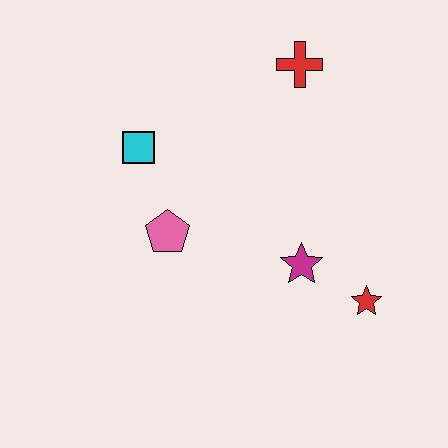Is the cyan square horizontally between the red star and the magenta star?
No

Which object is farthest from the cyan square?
The red star is farthest from the cyan square.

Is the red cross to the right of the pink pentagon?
Yes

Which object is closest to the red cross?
The cyan square is closest to the red cross.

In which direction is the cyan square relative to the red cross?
The cyan square is to the left of the red cross.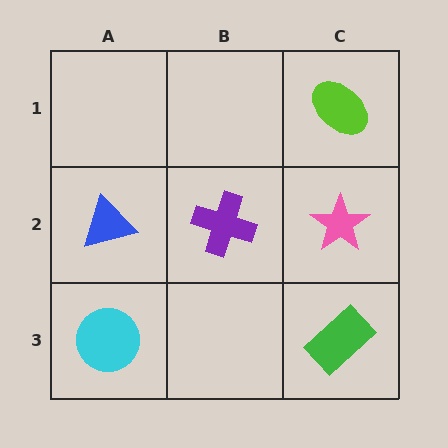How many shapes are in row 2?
3 shapes.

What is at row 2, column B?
A purple cross.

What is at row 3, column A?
A cyan circle.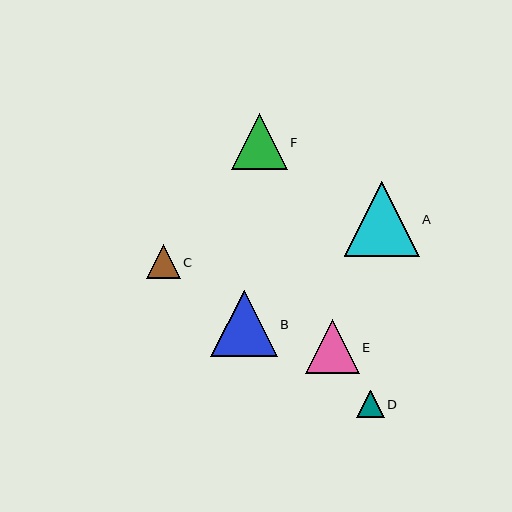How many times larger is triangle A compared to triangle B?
Triangle A is approximately 1.1 times the size of triangle B.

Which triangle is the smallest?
Triangle D is the smallest with a size of approximately 28 pixels.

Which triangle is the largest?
Triangle A is the largest with a size of approximately 75 pixels.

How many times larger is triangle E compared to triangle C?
Triangle E is approximately 1.6 times the size of triangle C.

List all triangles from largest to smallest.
From largest to smallest: A, B, F, E, C, D.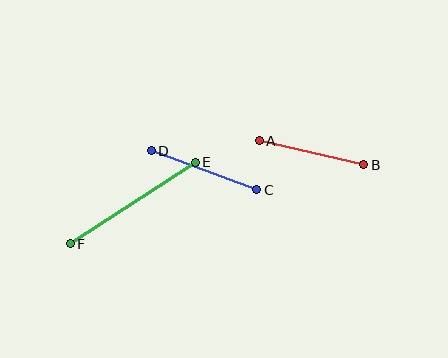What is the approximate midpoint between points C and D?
The midpoint is at approximately (204, 170) pixels.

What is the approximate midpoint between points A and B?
The midpoint is at approximately (311, 153) pixels.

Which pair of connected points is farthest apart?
Points E and F are farthest apart.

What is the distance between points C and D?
The distance is approximately 112 pixels.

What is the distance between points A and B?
The distance is approximately 108 pixels.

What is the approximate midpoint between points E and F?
The midpoint is at approximately (133, 203) pixels.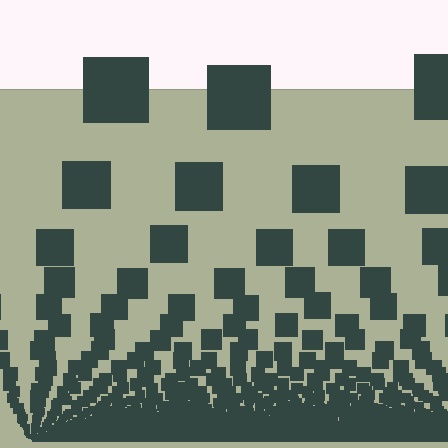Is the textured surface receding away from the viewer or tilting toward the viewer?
The surface appears to tilt toward the viewer. Texture elements get larger and sparser toward the top.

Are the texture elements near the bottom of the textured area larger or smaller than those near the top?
Smaller. The gradient is inverted — elements near the bottom are smaller and denser.